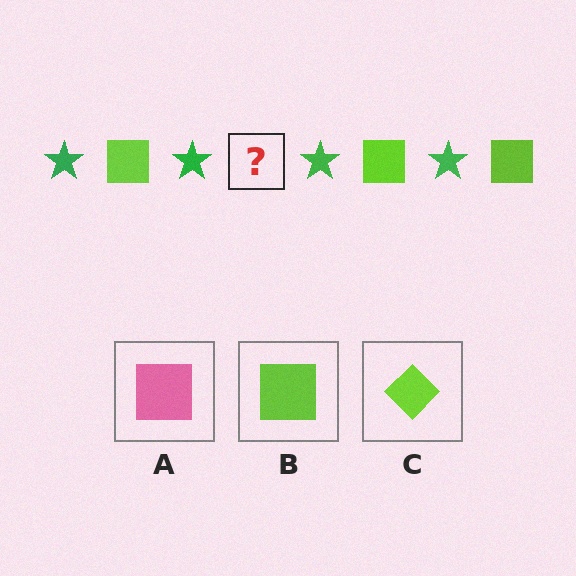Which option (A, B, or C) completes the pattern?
B.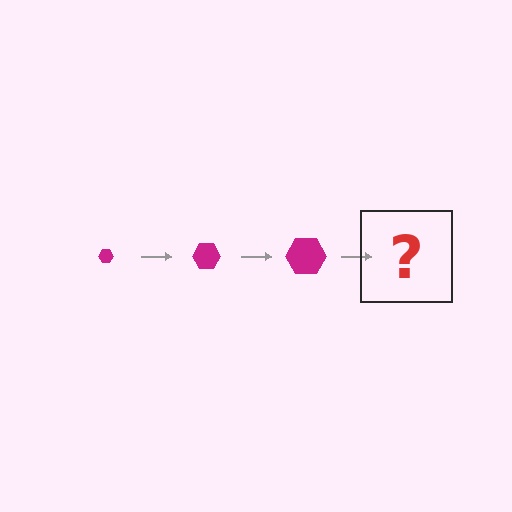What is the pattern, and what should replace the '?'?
The pattern is that the hexagon gets progressively larger each step. The '?' should be a magenta hexagon, larger than the previous one.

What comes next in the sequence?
The next element should be a magenta hexagon, larger than the previous one.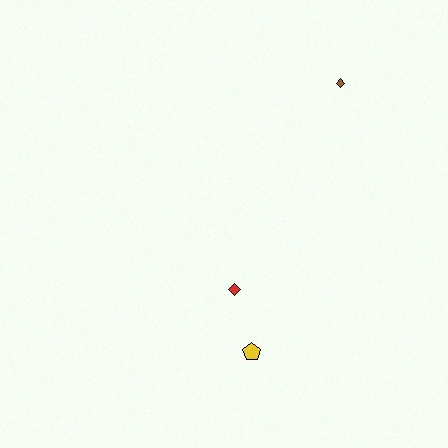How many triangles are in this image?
There are no triangles.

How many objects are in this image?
There are 3 objects.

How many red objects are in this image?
There is 1 red object.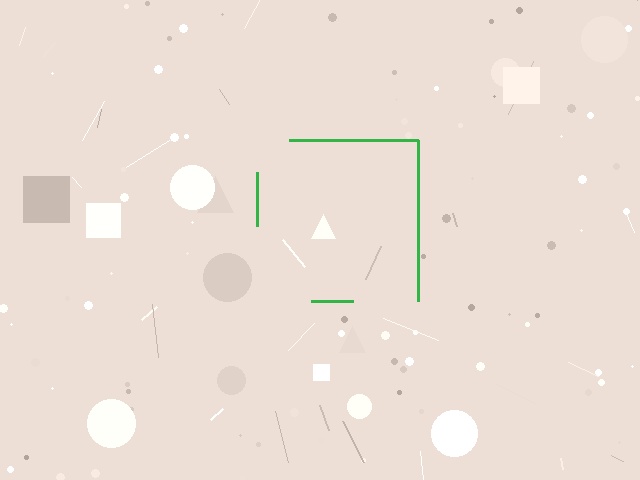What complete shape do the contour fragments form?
The contour fragments form a square.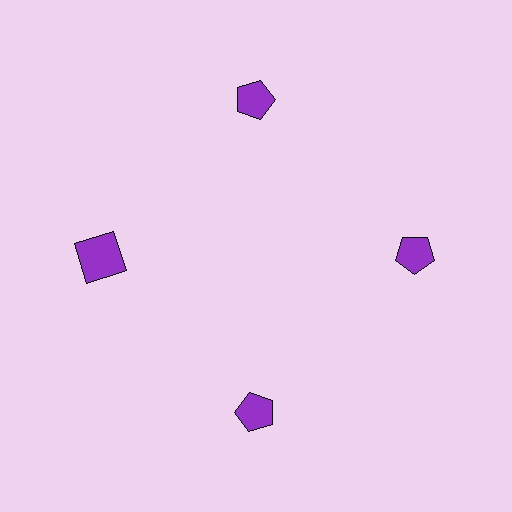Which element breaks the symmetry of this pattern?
The purple square at roughly the 9 o'clock position breaks the symmetry. All other shapes are purple pentagons.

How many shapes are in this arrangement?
There are 4 shapes arranged in a ring pattern.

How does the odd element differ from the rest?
It has a different shape: square instead of pentagon.